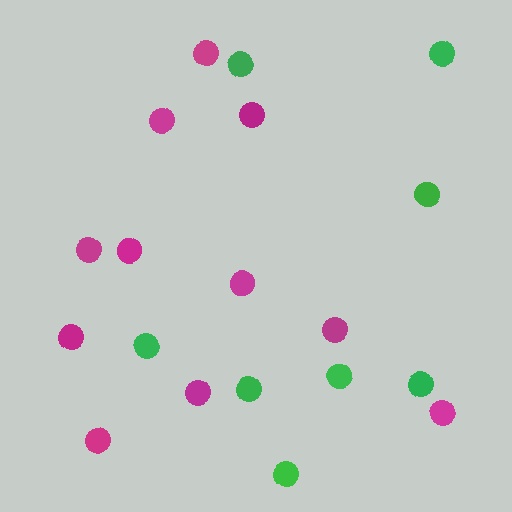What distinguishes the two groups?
There are 2 groups: one group of magenta circles (11) and one group of green circles (8).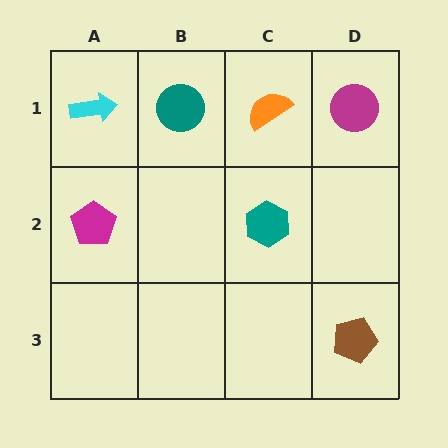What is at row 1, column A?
A cyan arrow.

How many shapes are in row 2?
2 shapes.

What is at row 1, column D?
A magenta circle.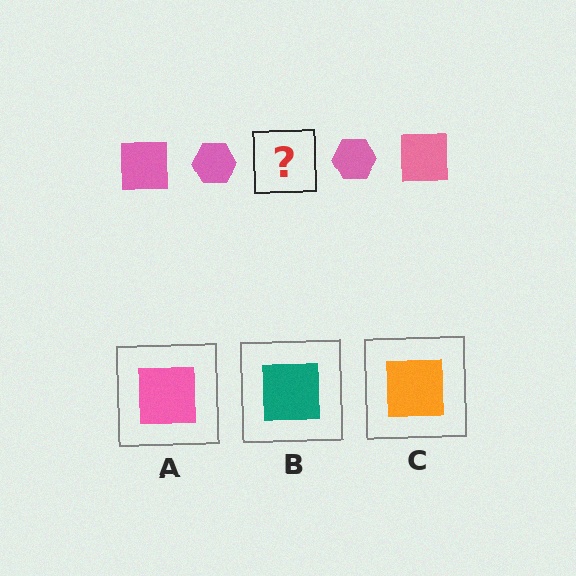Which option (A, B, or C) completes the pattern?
A.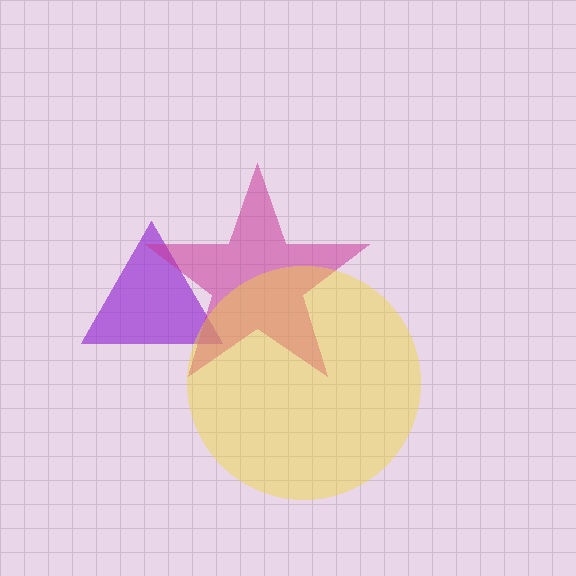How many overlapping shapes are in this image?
There are 3 overlapping shapes in the image.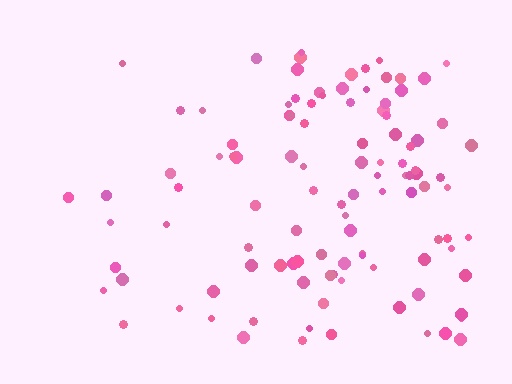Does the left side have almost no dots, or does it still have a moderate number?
Still a moderate number, just noticeably fewer than the right.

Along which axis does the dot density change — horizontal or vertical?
Horizontal.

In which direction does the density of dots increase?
From left to right, with the right side densest.